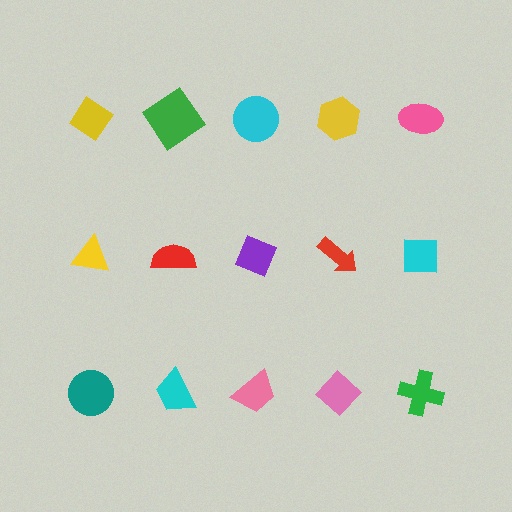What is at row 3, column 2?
A cyan trapezoid.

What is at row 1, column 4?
A yellow hexagon.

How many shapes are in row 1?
5 shapes.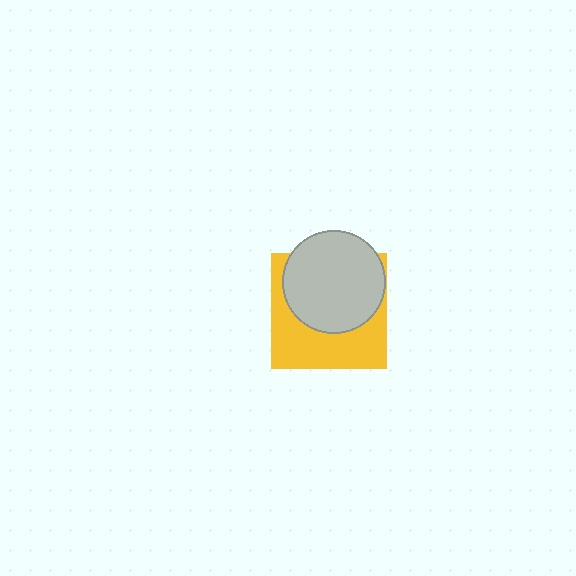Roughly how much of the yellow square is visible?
About half of it is visible (roughly 48%).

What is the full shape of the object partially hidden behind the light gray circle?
The partially hidden object is a yellow square.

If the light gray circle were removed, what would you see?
You would see the complete yellow square.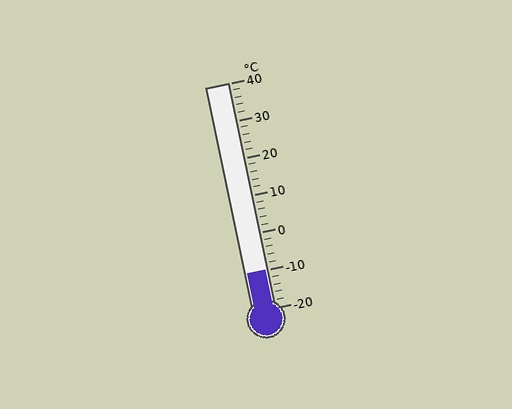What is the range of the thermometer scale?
The thermometer scale ranges from -20°C to 40°C.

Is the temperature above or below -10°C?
The temperature is at -10°C.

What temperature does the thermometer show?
The thermometer shows approximately -10°C.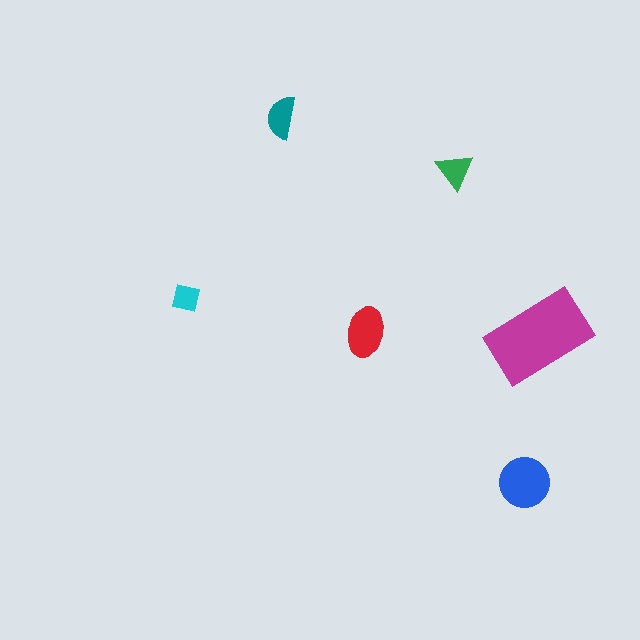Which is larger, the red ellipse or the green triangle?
The red ellipse.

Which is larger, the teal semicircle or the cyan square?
The teal semicircle.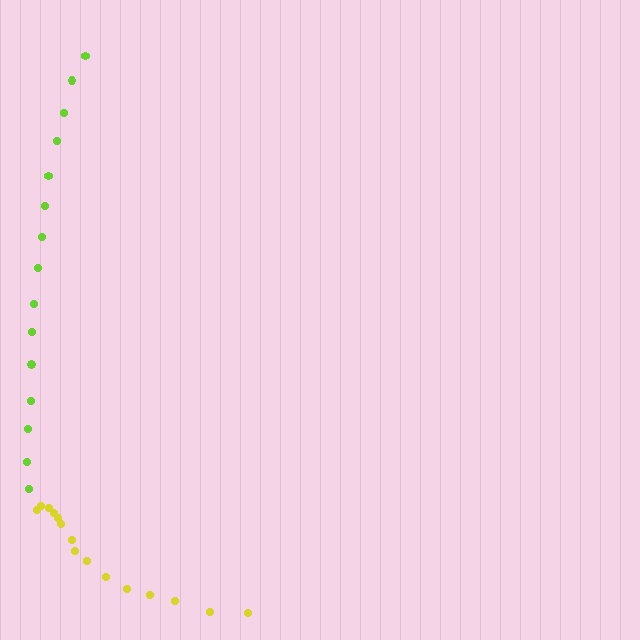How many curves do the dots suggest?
There are 2 distinct paths.